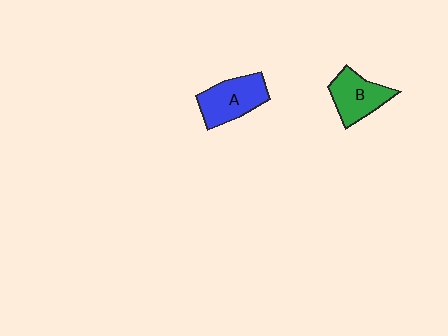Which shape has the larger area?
Shape A (blue).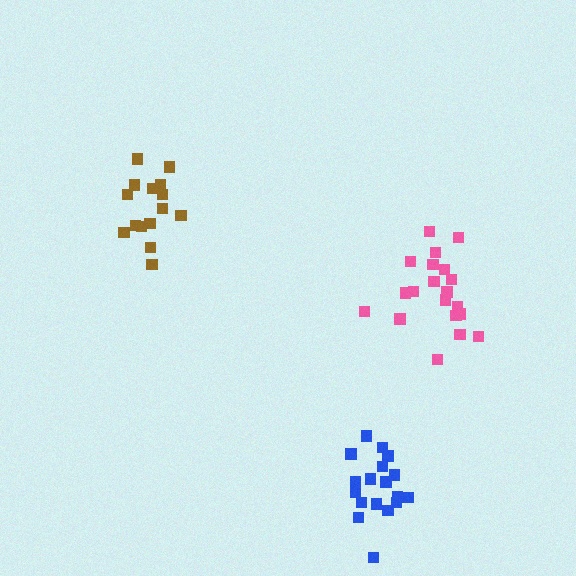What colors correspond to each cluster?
The clusters are colored: pink, brown, blue.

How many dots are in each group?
Group 1: 20 dots, Group 2: 15 dots, Group 3: 18 dots (53 total).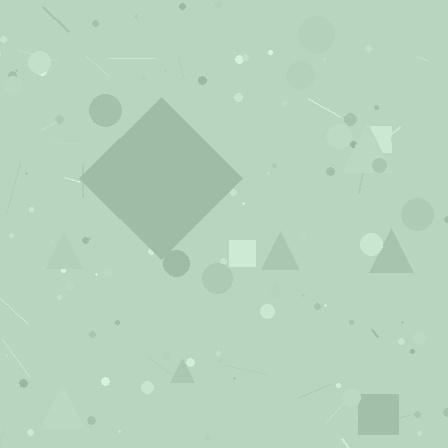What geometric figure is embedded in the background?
A diamond is embedded in the background.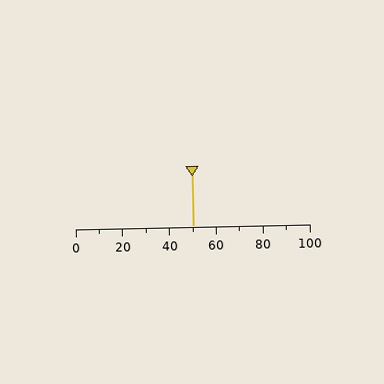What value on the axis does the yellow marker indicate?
The marker indicates approximately 50.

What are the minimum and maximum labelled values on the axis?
The axis runs from 0 to 100.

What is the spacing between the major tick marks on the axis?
The major ticks are spaced 20 apart.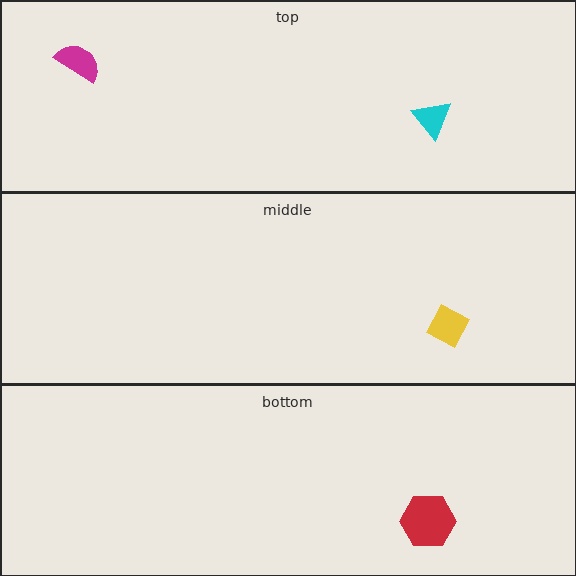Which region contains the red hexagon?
The bottom region.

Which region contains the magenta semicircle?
The top region.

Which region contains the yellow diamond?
The middle region.